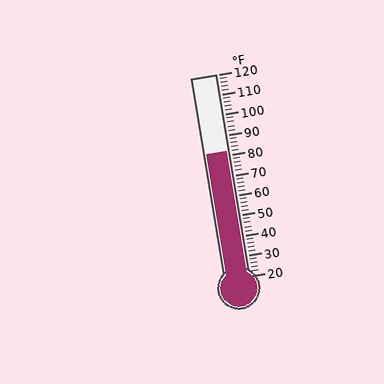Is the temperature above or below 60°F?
The temperature is above 60°F.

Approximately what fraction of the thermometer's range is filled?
The thermometer is filled to approximately 60% of its range.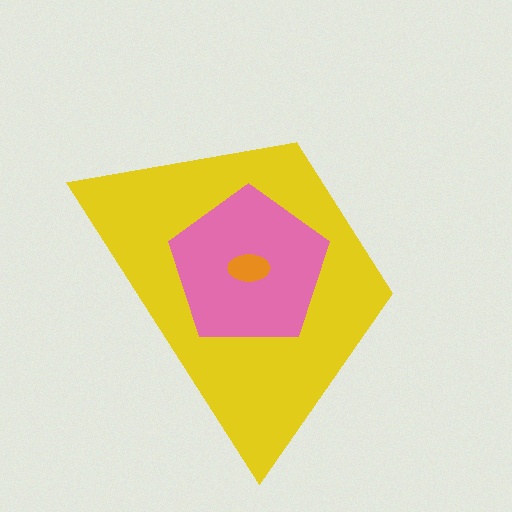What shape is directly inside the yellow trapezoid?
The pink pentagon.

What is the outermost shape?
The yellow trapezoid.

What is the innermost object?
The orange ellipse.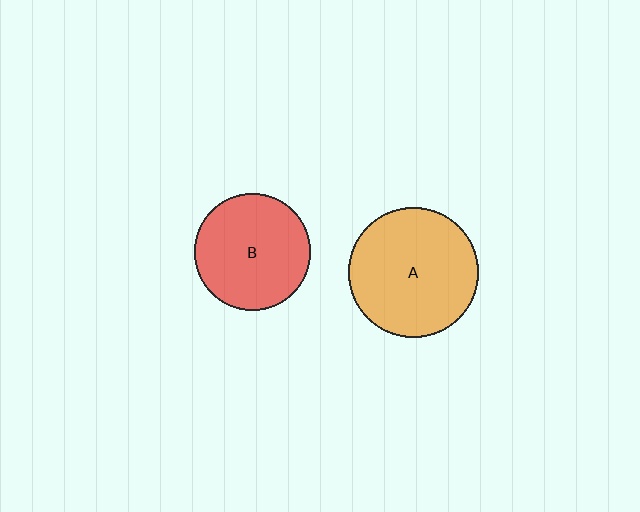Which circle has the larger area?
Circle A (orange).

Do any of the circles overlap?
No, none of the circles overlap.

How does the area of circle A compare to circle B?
Approximately 1.2 times.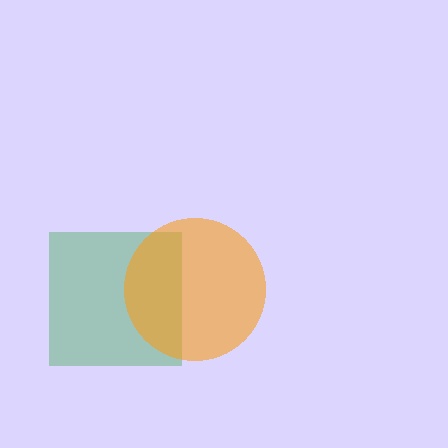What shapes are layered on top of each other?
The layered shapes are: a green square, an orange circle.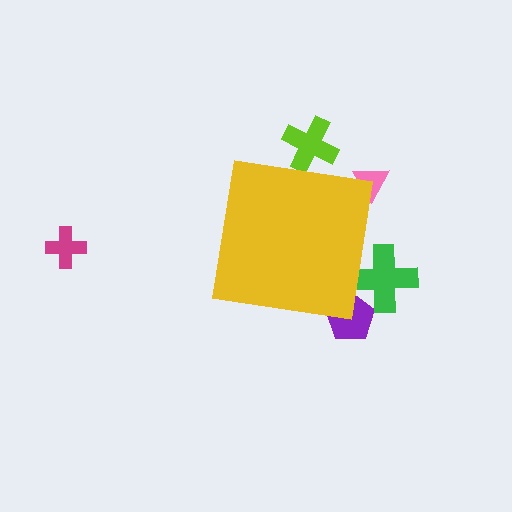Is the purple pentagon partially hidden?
Yes, the purple pentagon is partially hidden behind the yellow square.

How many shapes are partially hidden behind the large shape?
4 shapes are partially hidden.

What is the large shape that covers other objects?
A yellow square.